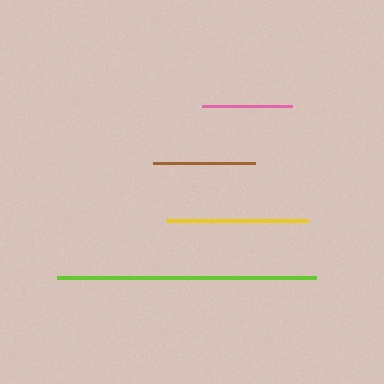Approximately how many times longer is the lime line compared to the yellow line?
The lime line is approximately 1.8 times the length of the yellow line.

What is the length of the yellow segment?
The yellow segment is approximately 142 pixels long.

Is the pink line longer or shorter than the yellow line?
The yellow line is longer than the pink line.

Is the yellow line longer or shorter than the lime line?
The lime line is longer than the yellow line.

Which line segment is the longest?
The lime line is the longest at approximately 259 pixels.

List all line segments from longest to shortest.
From longest to shortest: lime, yellow, brown, pink.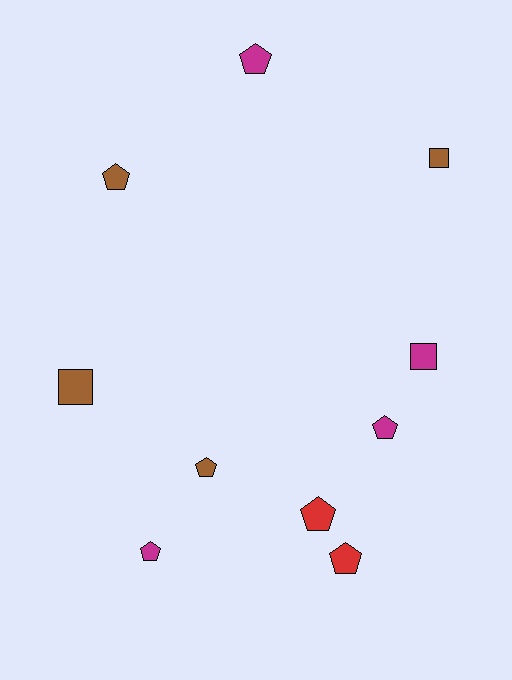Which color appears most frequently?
Brown, with 4 objects.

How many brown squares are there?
There are 2 brown squares.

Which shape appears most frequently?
Pentagon, with 7 objects.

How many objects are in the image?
There are 10 objects.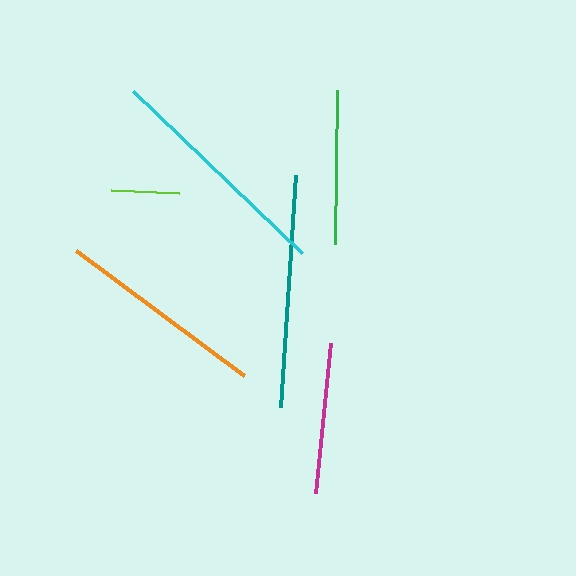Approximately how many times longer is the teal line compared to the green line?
The teal line is approximately 1.5 times the length of the green line.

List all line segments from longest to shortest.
From longest to shortest: cyan, teal, orange, green, magenta, lime.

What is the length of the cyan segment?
The cyan segment is approximately 235 pixels long.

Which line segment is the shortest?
The lime line is the shortest at approximately 68 pixels.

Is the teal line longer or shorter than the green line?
The teal line is longer than the green line.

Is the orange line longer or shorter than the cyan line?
The cyan line is longer than the orange line.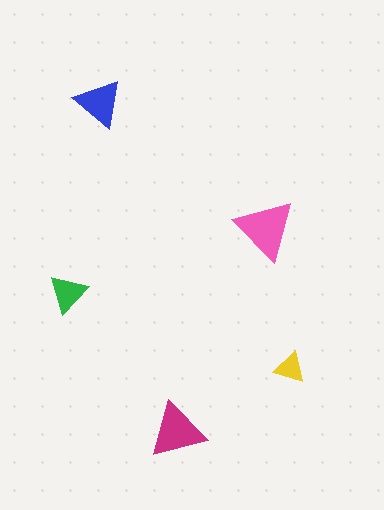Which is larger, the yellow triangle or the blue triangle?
The blue one.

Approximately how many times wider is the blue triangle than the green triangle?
About 1.5 times wider.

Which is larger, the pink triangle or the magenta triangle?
The pink one.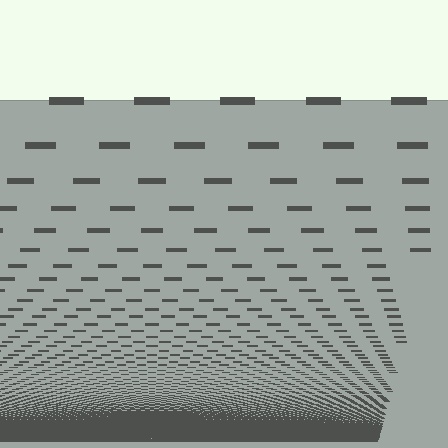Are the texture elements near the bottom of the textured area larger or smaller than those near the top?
Smaller. The gradient is inverted — elements near the bottom are smaller and denser.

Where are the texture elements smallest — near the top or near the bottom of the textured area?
Near the bottom.